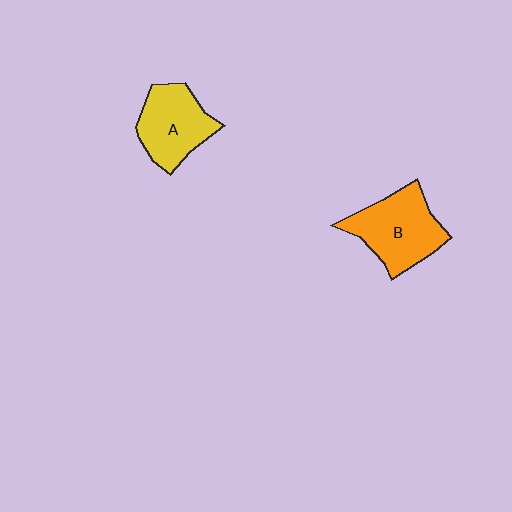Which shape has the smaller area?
Shape A (yellow).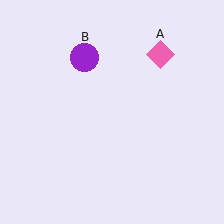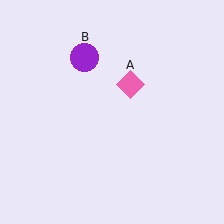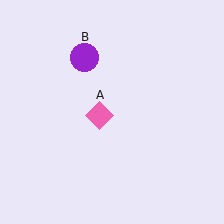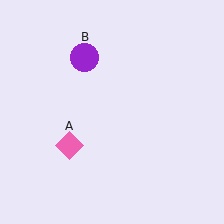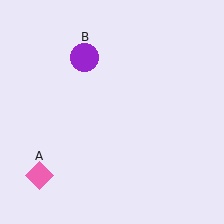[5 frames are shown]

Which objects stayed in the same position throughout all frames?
Purple circle (object B) remained stationary.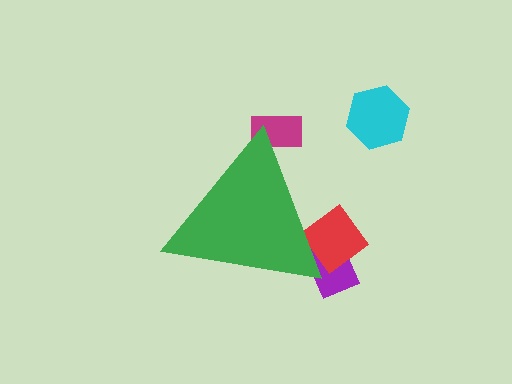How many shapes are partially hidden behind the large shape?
3 shapes are partially hidden.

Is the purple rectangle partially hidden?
Yes, the purple rectangle is partially hidden behind the green triangle.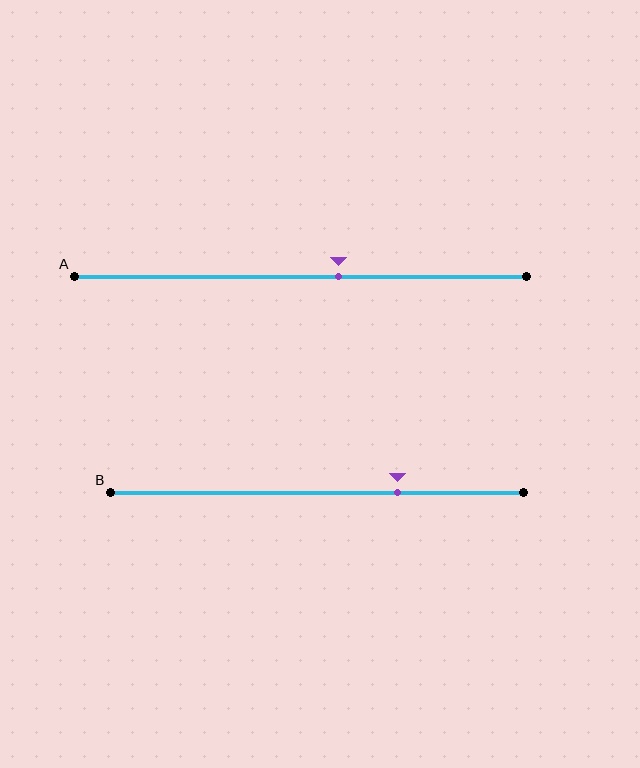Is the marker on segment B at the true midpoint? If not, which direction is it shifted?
No, the marker on segment B is shifted to the right by about 19% of the segment length.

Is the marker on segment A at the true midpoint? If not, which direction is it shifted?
No, the marker on segment A is shifted to the right by about 8% of the segment length.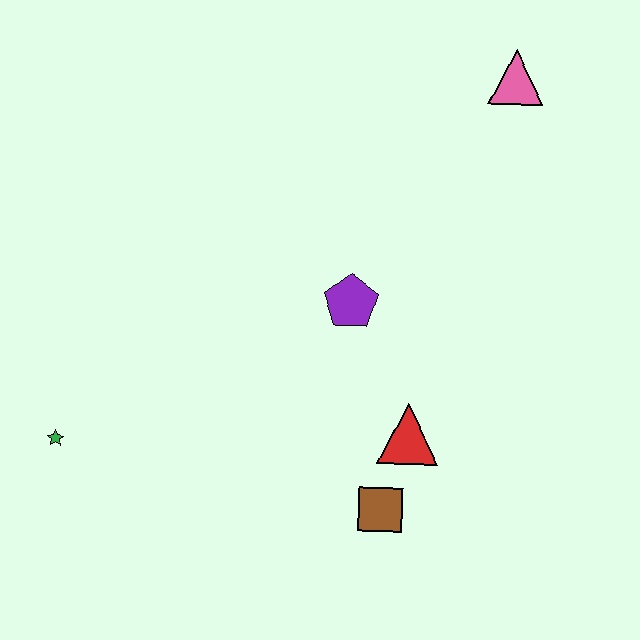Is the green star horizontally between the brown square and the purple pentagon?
No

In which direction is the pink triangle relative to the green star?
The pink triangle is to the right of the green star.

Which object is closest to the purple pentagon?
The red triangle is closest to the purple pentagon.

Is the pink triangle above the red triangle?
Yes